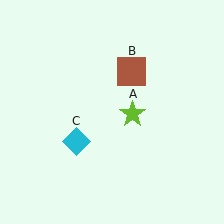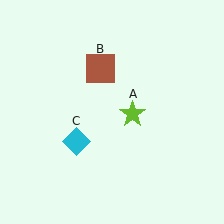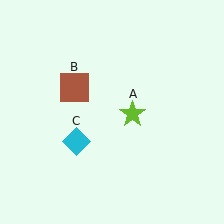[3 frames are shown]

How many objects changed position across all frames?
1 object changed position: brown square (object B).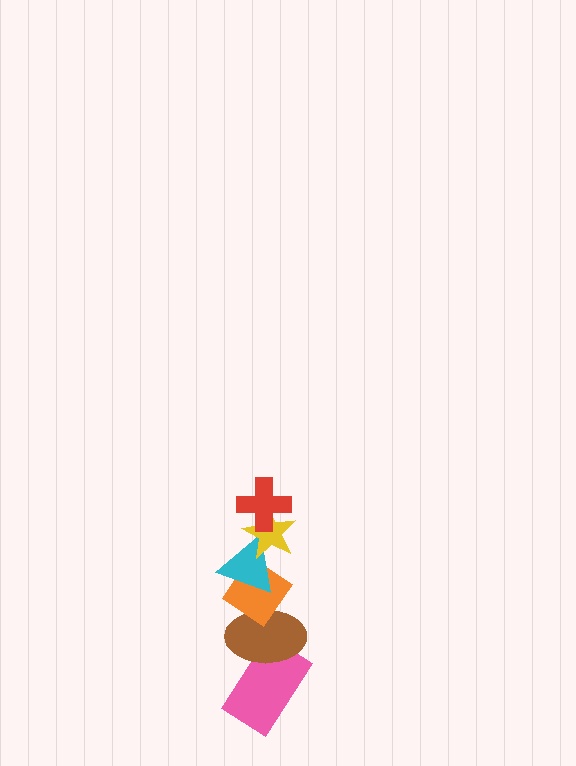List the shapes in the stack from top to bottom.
From top to bottom: the red cross, the yellow star, the cyan triangle, the orange diamond, the brown ellipse, the pink rectangle.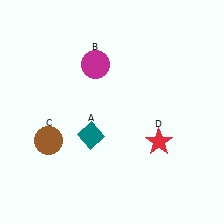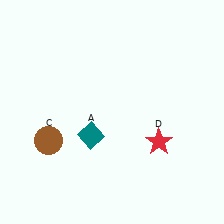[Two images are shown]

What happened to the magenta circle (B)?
The magenta circle (B) was removed in Image 2. It was in the top-left area of Image 1.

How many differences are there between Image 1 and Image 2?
There is 1 difference between the two images.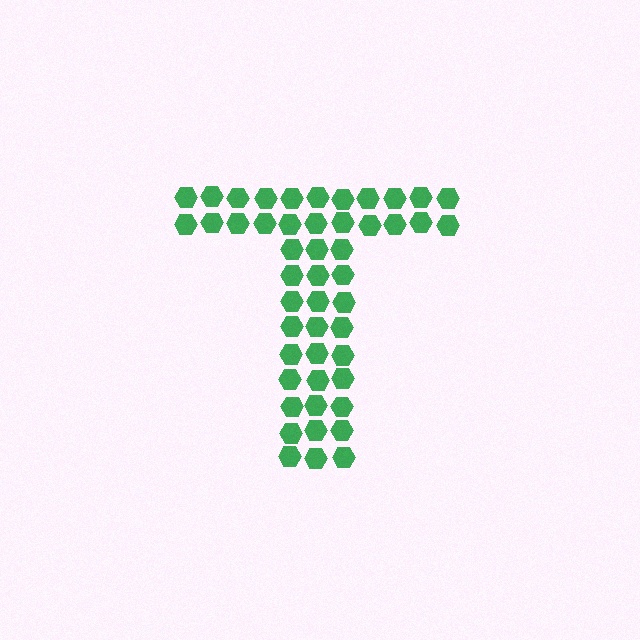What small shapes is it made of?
It is made of small hexagons.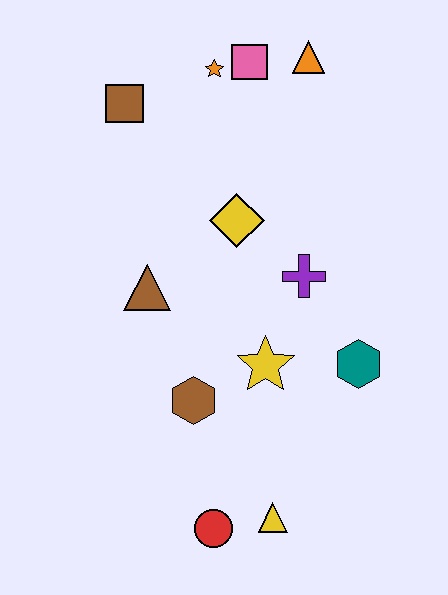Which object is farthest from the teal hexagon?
The brown square is farthest from the teal hexagon.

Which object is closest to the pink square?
The orange star is closest to the pink square.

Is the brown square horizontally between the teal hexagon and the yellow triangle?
No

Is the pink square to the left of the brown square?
No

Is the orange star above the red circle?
Yes